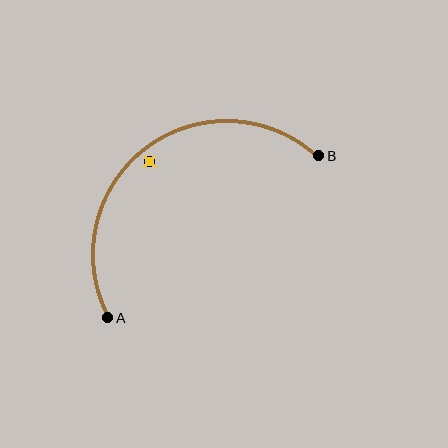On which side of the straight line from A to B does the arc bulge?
The arc bulges above and to the left of the straight line connecting A and B.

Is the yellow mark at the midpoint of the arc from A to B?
No — the yellow mark does not lie on the arc at all. It sits slightly inside the curve.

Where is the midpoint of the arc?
The arc midpoint is the point on the curve farthest from the straight line joining A and B. It sits above and to the left of that line.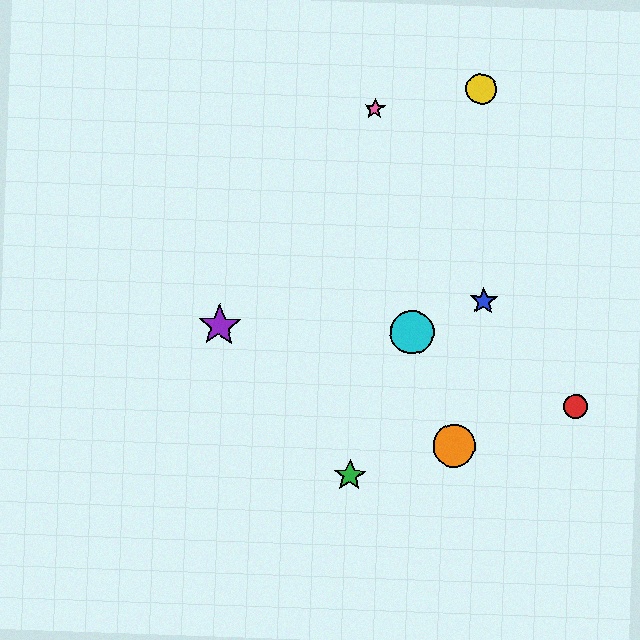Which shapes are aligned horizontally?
The purple star, the cyan circle are aligned horizontally.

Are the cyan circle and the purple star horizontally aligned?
Yes, both are at y≈332.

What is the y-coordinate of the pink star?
The pink star is at y≈109.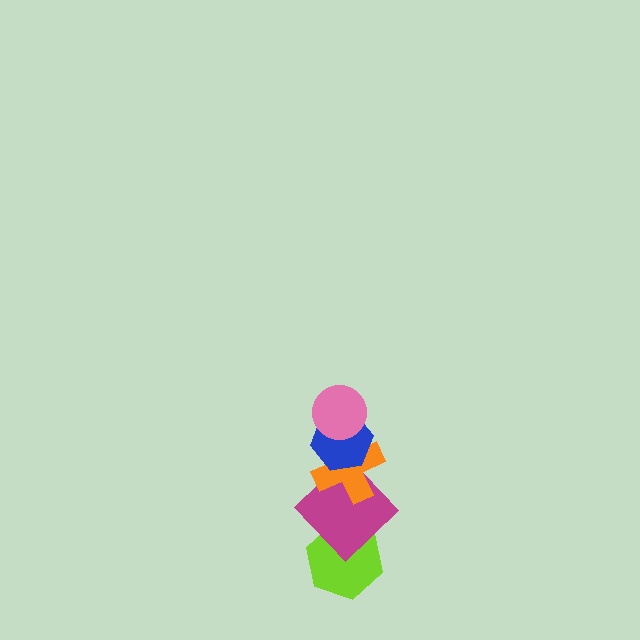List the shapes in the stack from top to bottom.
From top to bottom: the pink circle, the blue hexagon, the orange cross, the magenta diamond, the lime hexagon.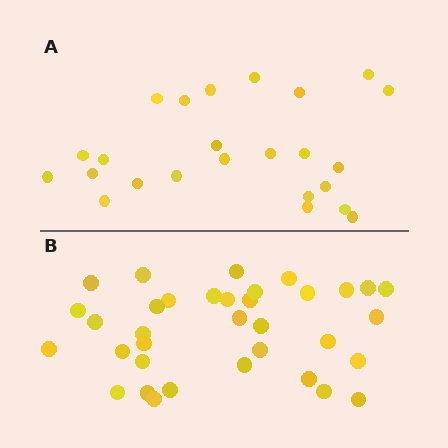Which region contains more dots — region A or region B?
Region B (the bottom region) has more dots.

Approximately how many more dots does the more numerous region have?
Region B has roughly 12 or so more dots than region A.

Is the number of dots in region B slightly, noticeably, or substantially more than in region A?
Region B has substantially more. The ratio is roughly 1.5 to 1.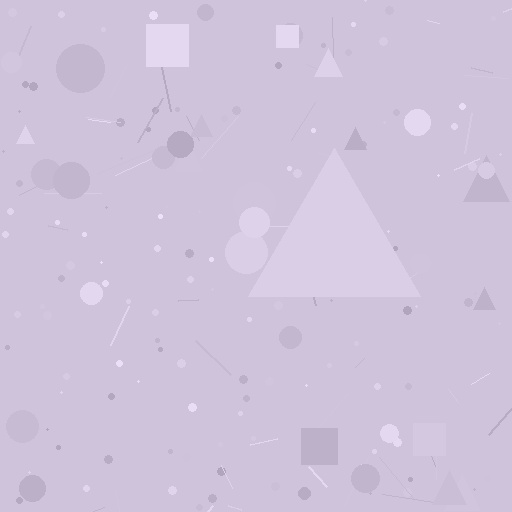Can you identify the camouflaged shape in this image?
The camouflaged shape is a triangle.